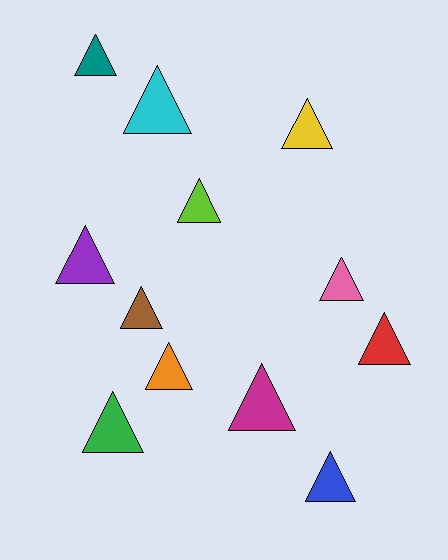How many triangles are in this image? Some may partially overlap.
There are 12 triangles.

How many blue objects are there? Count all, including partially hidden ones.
There is 1 blue object.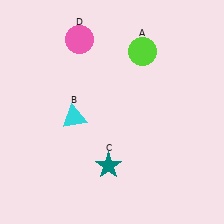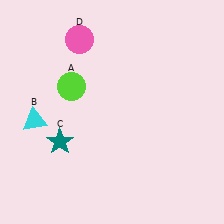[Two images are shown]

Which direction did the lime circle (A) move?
The lime circle (A) moved left.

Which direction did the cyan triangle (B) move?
The cyan triangle (B) moved left.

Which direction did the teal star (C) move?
The teal star (C) moved left.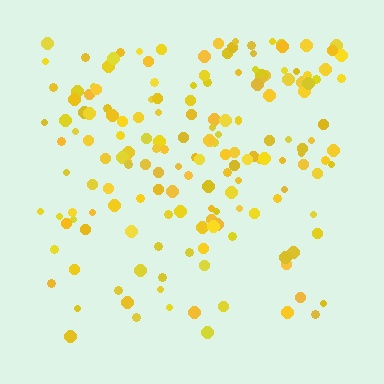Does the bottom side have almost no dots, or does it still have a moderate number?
Still a moderate number, just noticeably fewer than the top.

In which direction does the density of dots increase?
From bottom to top, with the top side densest.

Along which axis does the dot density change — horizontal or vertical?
Vertical.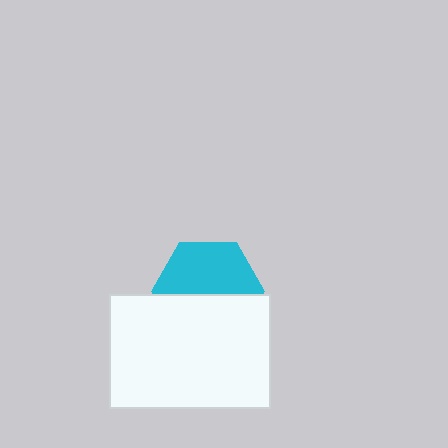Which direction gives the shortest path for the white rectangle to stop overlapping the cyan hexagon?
Moving down gives the shortest separation.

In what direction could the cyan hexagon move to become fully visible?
The cyan hexagon could move up. That would shift it out from behind the white rectangle entirely.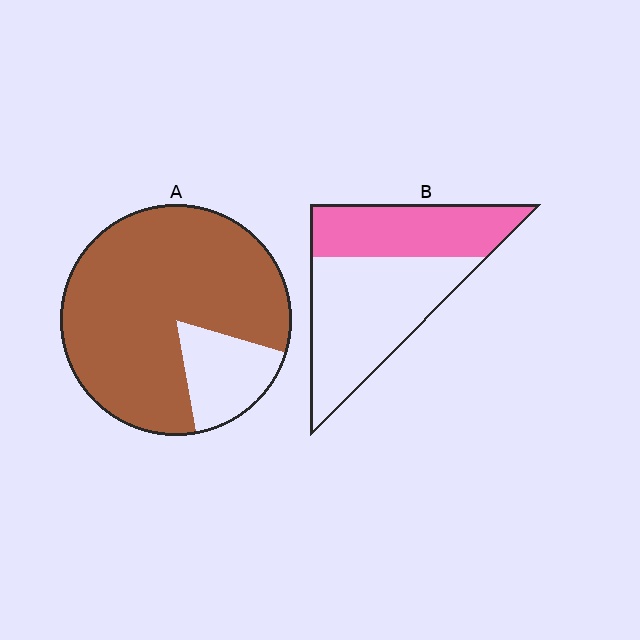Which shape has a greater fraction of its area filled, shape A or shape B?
Shape A.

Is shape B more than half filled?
No.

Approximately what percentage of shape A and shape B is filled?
A is approximately 85% and B is approximately 40%.